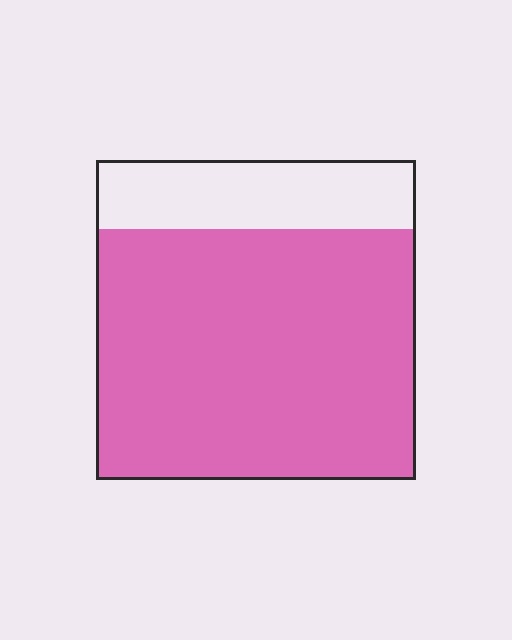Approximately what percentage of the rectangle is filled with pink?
Approximately 80%.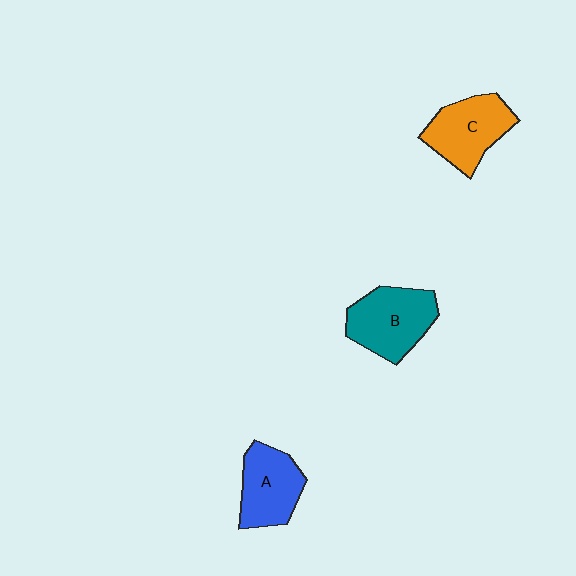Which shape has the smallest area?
Shape A (blue).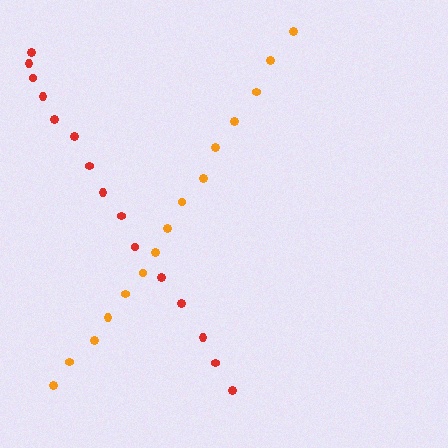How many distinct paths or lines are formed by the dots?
There are 2 distinct paths.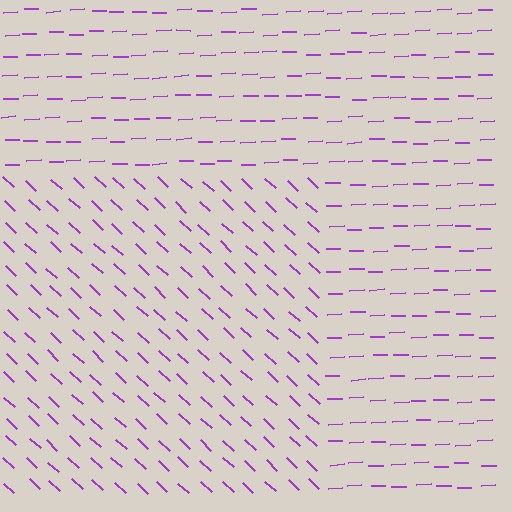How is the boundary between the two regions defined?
The boundary is defined purely by a change in line orientation (approximately 45 degrees difference). All lines are the same color and thickness.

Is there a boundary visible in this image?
Yes, there is a texture boundary formed by a change in line orientation.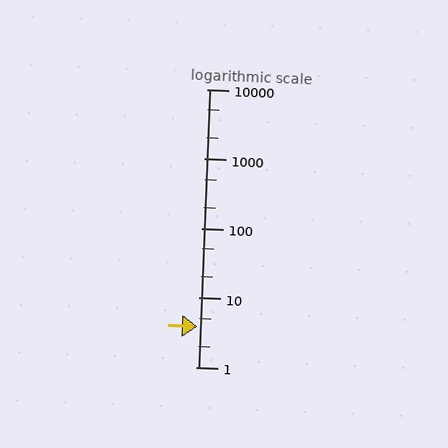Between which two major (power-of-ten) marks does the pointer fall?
The pointer is between 1 and 10.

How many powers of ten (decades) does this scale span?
The scale spans 4 decades, from 1 to 10000.